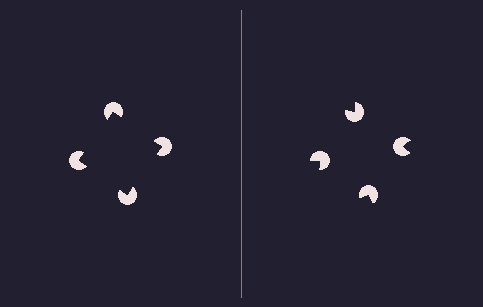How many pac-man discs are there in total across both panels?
8 — 4 on each side.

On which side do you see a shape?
An illusory square appears on the left side. On the right side the wedge cuts are rotated, so no coherent shape forms.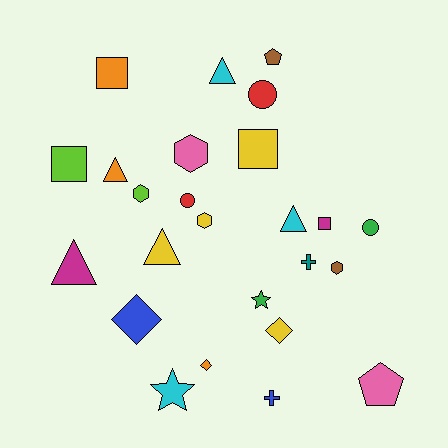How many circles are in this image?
There are 3 circles.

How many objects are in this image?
There are 25 objects.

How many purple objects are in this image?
There are no purple objects.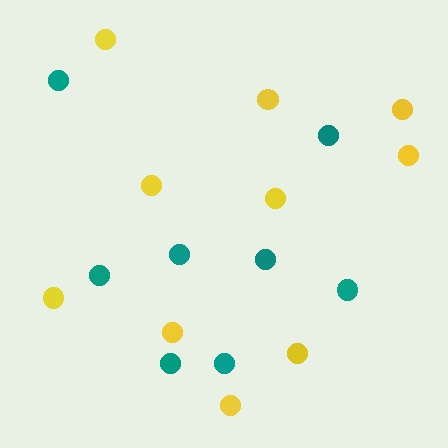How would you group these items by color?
There are 2 groups: one group of yellow circles (10) and one group of teal circles (8).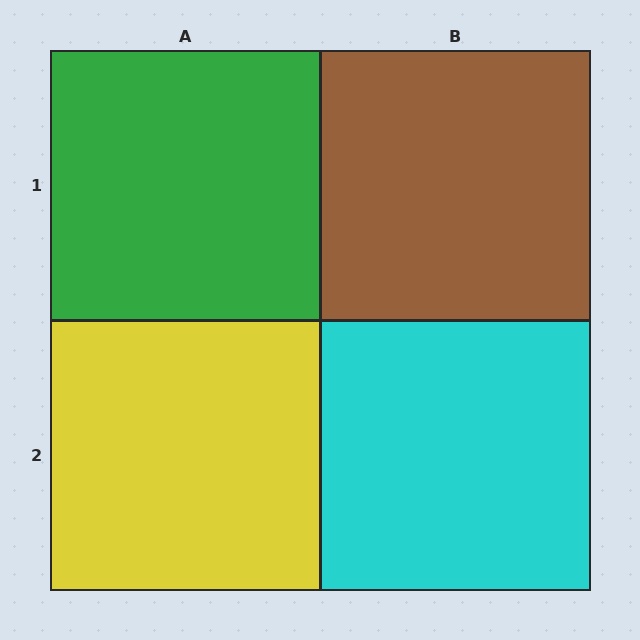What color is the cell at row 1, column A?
Green.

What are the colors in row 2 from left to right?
Yellow, cyan.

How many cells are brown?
1 cell is brown.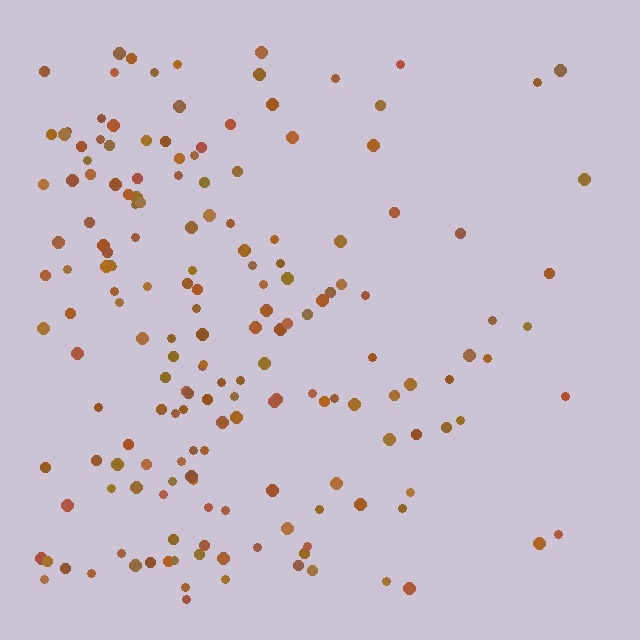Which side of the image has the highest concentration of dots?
The left.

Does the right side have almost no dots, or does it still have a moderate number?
Still a moderate number, just noticeably fewer than the left.